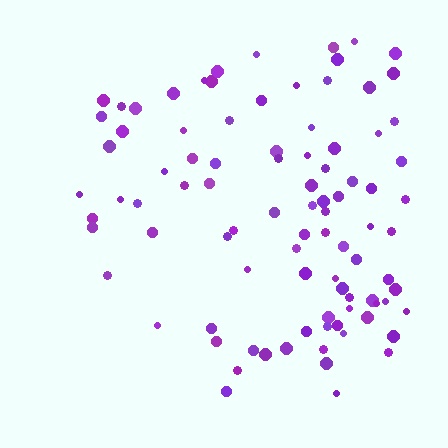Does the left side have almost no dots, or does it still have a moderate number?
Still a moderate number, just noticeably fewer than the right.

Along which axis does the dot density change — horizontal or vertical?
Horizontal.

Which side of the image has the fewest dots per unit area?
The left.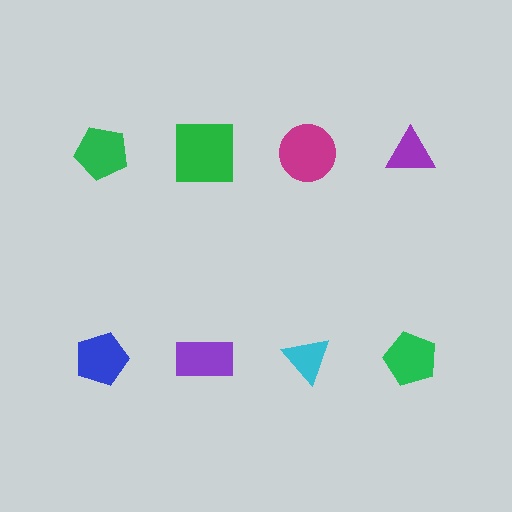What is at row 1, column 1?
A green pentagon.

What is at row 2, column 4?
A green pentagon.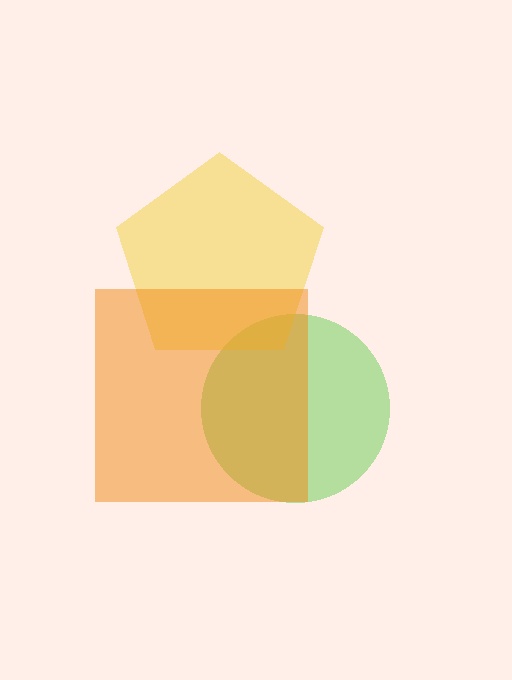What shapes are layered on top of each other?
The layered shapes are: a lime circle, a yellow pentagon, an orange square.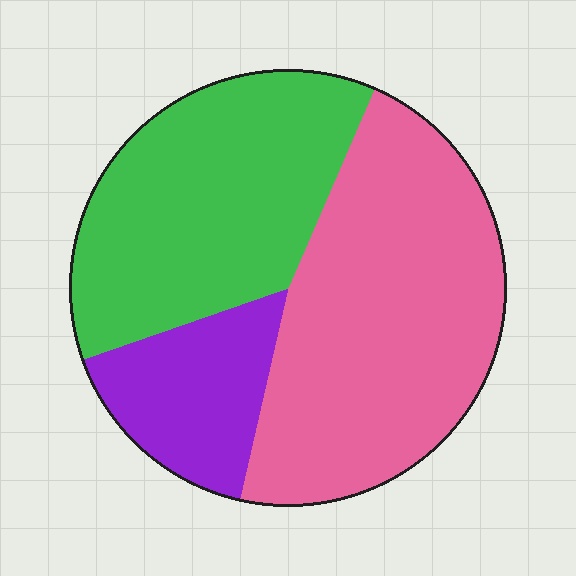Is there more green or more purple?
Green.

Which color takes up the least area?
Purple, at roughly 15%.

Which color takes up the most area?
Pink, at roughly 45%.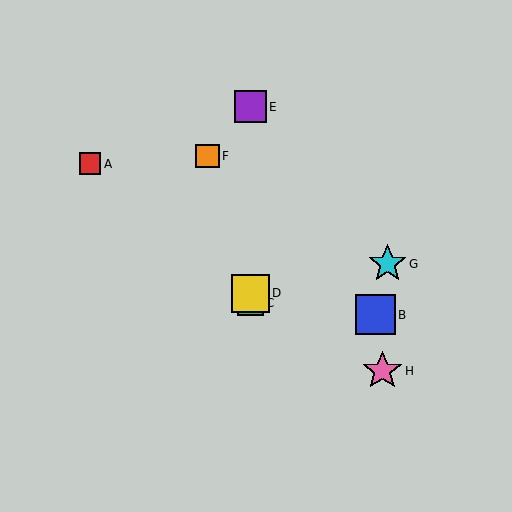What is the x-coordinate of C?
Object C is at x≈250.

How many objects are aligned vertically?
3 objects (C, D, E) are aligned vertically.